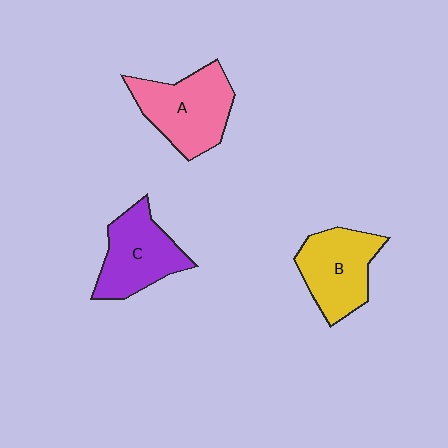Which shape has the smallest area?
Shape C (purple).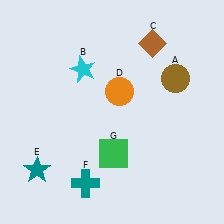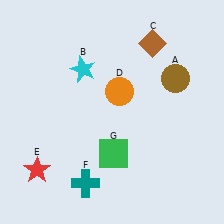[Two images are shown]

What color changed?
The star (E) changed from teal in Image 1 to red in Image 2.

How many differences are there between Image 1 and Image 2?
There is 1 difference between the two images.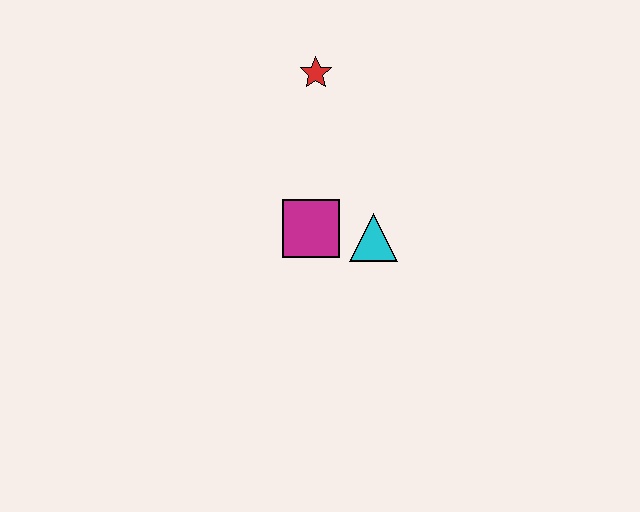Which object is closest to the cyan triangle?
The magenta square is closest to the cyan triangle.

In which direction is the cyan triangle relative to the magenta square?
The cyan triangle is to the right of the magenta square.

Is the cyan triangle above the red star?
No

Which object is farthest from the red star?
The cyan triangle is farthest from the red star.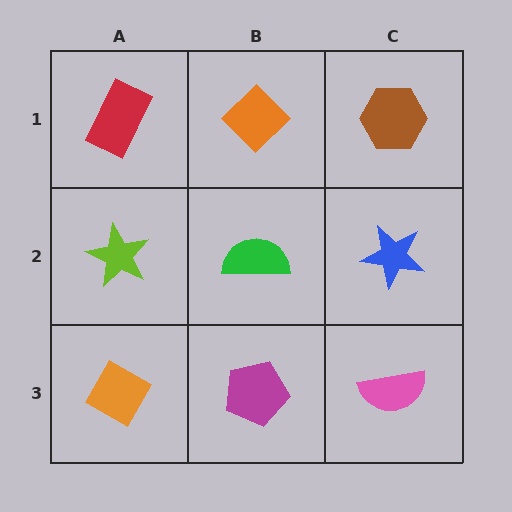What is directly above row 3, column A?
A lime star.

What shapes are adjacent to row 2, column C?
A brown hexagon (row 1, column C), a pink semicircle (row 3, column C), a green semicircle (row 2, column B).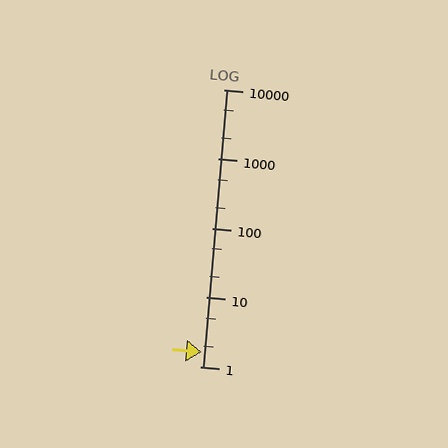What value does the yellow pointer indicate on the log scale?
The pointer indicates approximately 1.6.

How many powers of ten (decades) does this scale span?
The scale spans 4 decades, from 1 to 10000.